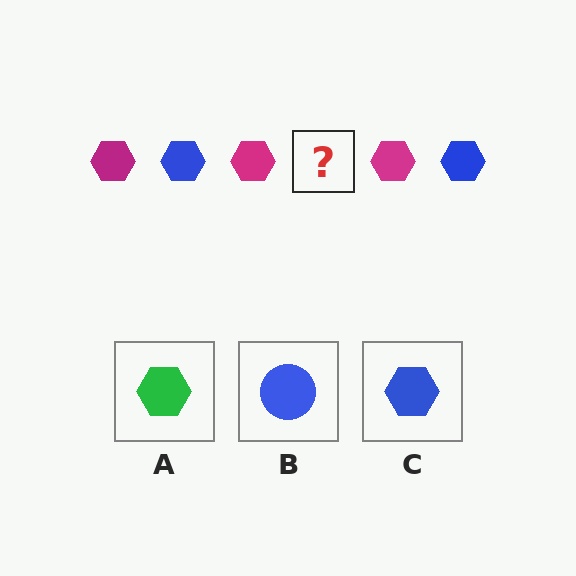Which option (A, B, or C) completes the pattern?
C.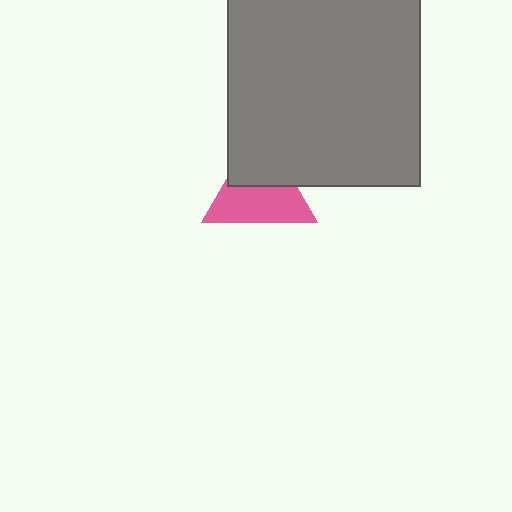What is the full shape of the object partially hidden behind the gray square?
The partially hidden object is a pink triangle.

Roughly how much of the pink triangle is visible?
About half of it is visible (roughly 59%).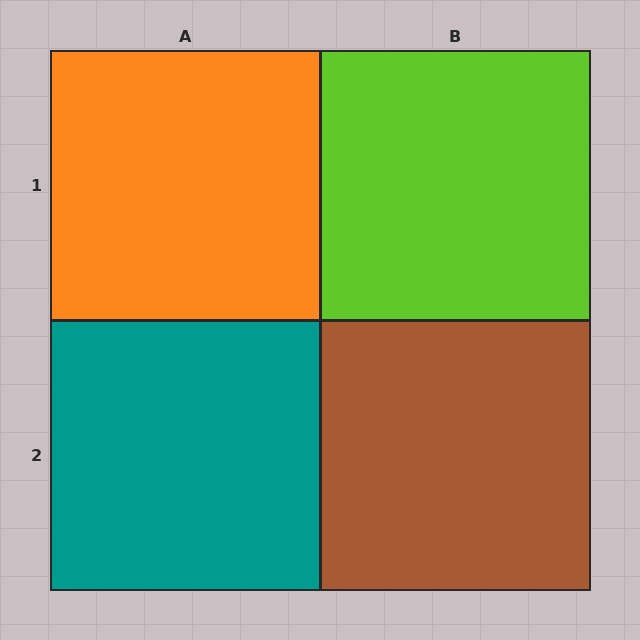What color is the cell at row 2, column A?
Teal.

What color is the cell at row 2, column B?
Brown.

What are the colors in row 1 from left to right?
Orange, lime.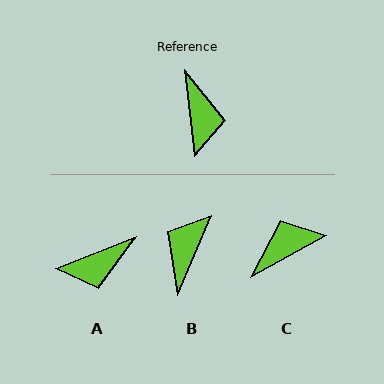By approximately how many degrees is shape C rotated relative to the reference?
Approximately 113 degrees counter-clockwise.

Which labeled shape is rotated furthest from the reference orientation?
B, about 150 degrees away.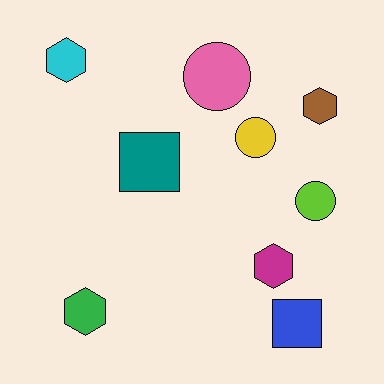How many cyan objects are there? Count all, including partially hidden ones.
There is 1 cyan object.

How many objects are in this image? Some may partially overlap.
There are 9 objects.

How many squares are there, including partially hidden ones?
There are 2 squares.